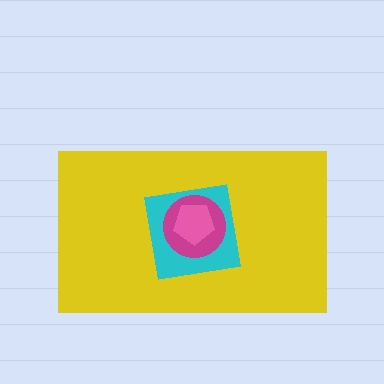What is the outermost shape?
The yellow rectangle.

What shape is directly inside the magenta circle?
The pink pentagon.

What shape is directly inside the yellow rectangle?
The cyan square.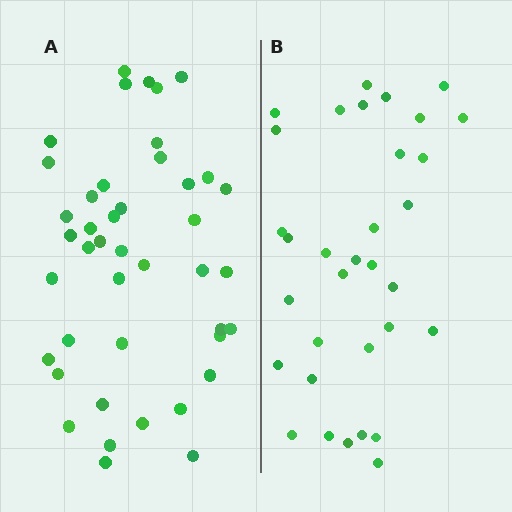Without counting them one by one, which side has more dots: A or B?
Region A (the left region) has more dots.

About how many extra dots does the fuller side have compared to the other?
Region A has roughly 10 or so more dots than region B.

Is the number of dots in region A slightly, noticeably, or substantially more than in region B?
Region A has noticeably more, but not dramatically so. The ratio is roughly 1.3 to 1.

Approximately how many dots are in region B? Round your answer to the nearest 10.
About 30 dots. (The exact count is 33, which rounds to 30.)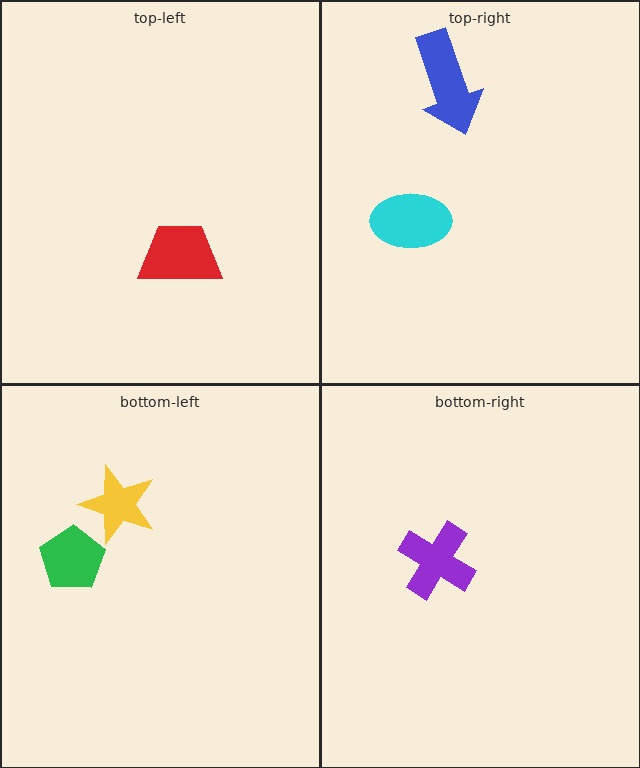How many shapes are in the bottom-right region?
1.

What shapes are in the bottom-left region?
The yellow star, the green pentagon.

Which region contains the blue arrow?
The top-right region.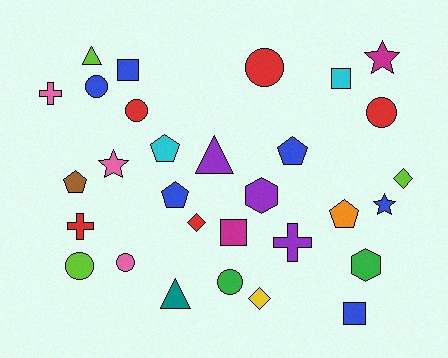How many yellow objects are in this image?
There is 1 yellow object.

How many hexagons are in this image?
There are 2 hexagons.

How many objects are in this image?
There are 30 objects.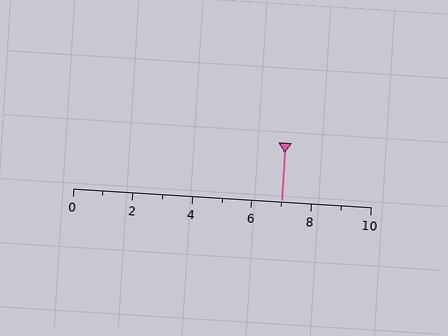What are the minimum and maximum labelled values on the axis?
The axis runs from 0 to 10.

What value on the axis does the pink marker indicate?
The marker indicates approximately 7.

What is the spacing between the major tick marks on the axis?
The major ticks are spaced 2 apart.